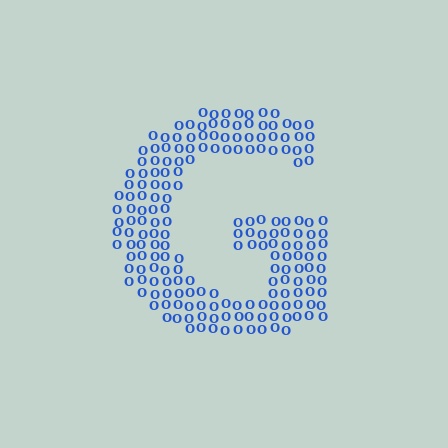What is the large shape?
The large shape is the letter G.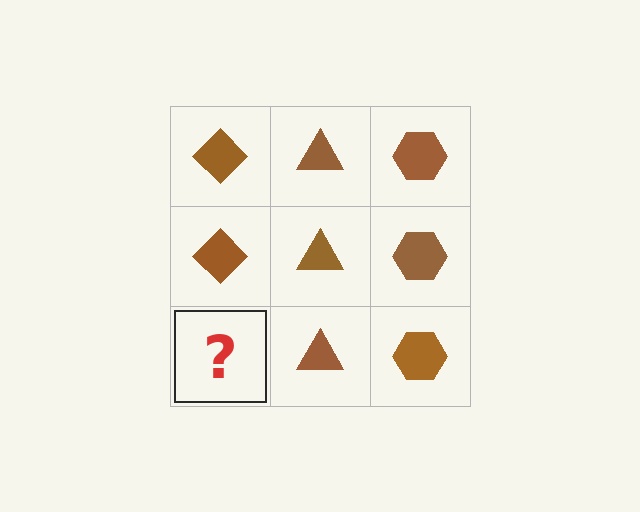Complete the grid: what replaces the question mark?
The question mark should be replaced with a brown diamond.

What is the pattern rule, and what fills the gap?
The rule is that each column has a consistent shape. The gap should be filled with a brown diamond.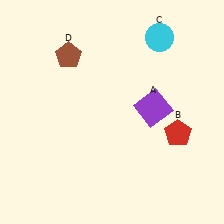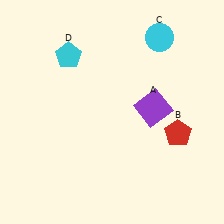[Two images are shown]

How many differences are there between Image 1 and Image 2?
There is 1 difference between the two images.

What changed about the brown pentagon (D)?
In Image 1, D is brown. In Image 2, it changed to cyan.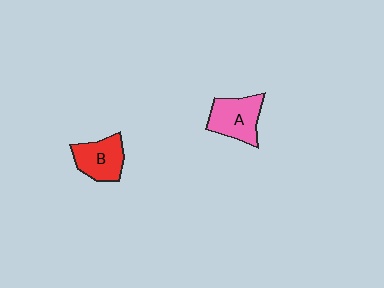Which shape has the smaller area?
Shape B (red).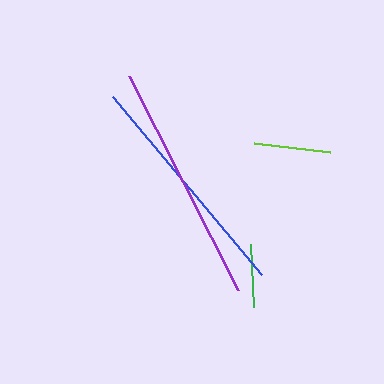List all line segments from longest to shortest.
From longest to shortest: purple, blue, lime, green.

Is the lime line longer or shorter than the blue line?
The blue line is longer than the lime line.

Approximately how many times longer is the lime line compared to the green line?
The lime line is approximately 1.2 times the length of the green line.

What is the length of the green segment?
The green segment is approximately 63 pixels long.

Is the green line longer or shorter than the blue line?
The blue line is longer than the green line.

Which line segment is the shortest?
The green line is the shortest at approximately 63 pixels.